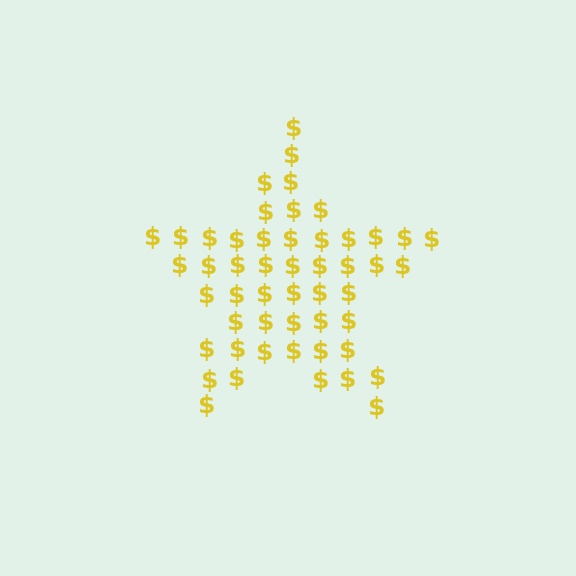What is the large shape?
The large shape is a star.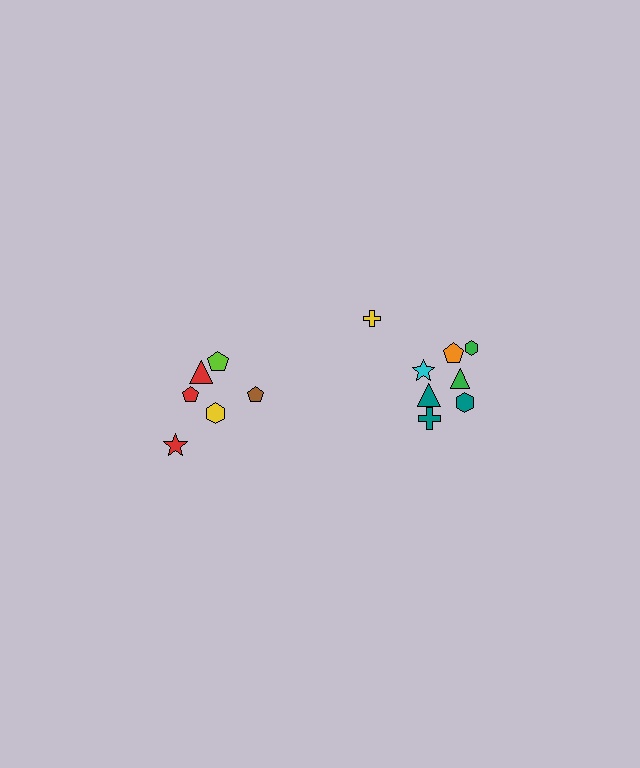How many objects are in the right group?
There are 8 objects.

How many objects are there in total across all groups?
There are 14 objects.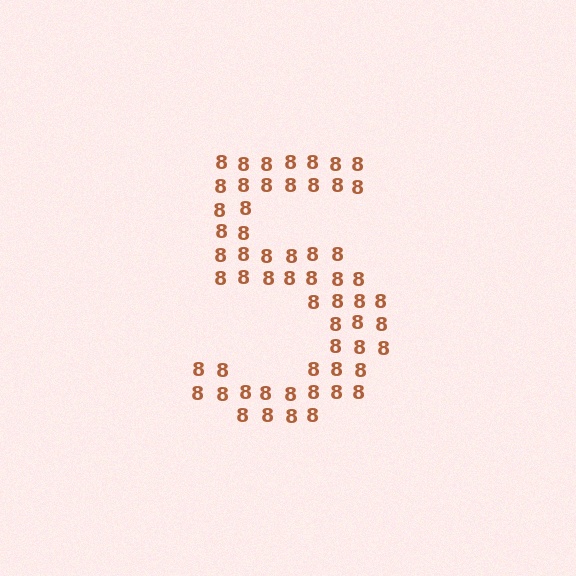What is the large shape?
The large shape is the digit 5.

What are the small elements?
The small elements are digit 8's.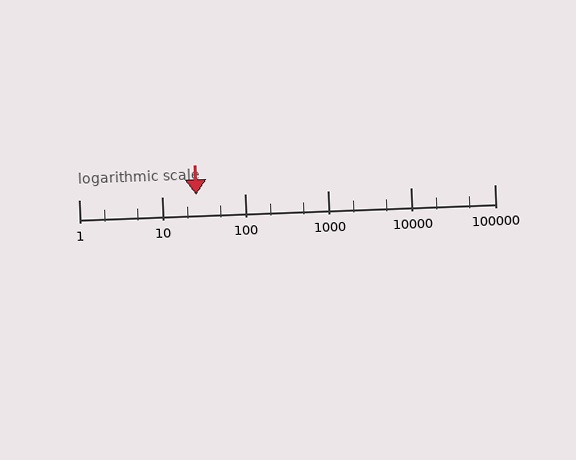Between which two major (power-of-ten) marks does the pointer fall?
The pointer is between 10 and 100.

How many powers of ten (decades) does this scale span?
The scale spans 5 decades, from 1 to 100000.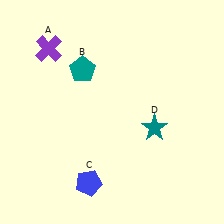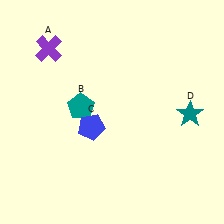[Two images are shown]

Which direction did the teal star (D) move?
The teal star (D) moved right.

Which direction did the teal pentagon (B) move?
The teal pentagon (B) moved down.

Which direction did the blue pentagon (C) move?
The blue pentagon (C) moved up.